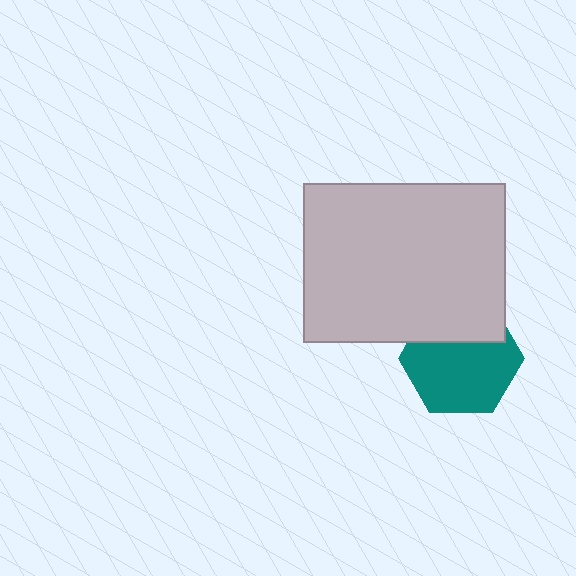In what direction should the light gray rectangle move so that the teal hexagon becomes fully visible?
The light gray rectangle should move up. That is the shortest direction to clear the overlap and leave the teal hexagon fully visible.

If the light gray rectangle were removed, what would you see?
You would see the complete teal hexagon.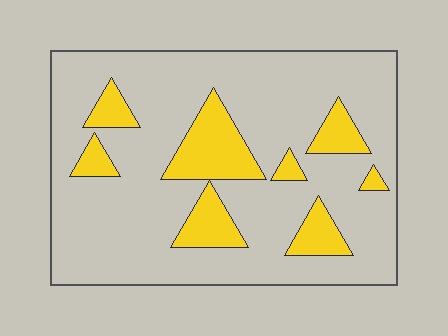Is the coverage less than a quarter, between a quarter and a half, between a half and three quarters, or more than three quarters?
Less than a quarter.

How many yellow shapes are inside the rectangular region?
8.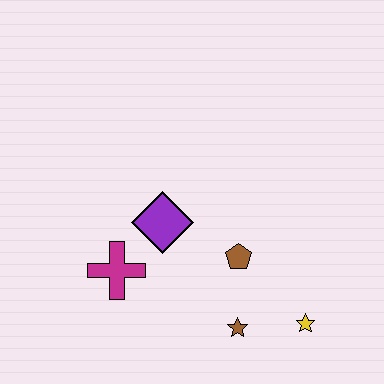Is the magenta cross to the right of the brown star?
No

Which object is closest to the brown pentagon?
The brown star is closest to the brown pentagon.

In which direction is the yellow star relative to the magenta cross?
The yellow star is to the right of the magenta cross.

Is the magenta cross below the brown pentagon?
Yes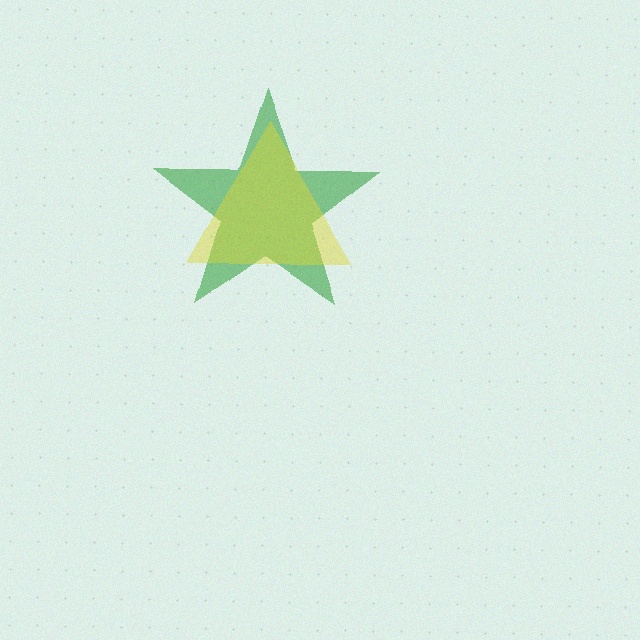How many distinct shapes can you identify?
There are 2 distinct shapes: a green star, a yellow triangle.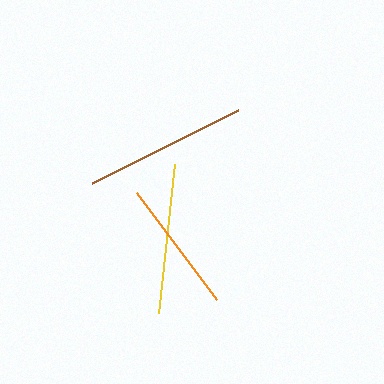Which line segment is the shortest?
The orange line is the shortest at approximately 133 pixels.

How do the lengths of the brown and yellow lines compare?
The brown and yellow lines are approximately the same length.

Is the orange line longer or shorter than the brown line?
The brown line is longer than the orange line.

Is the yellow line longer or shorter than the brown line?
The brown line is longer than the yellow line.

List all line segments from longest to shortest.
From longest to shortest: brown, yellow, orange.